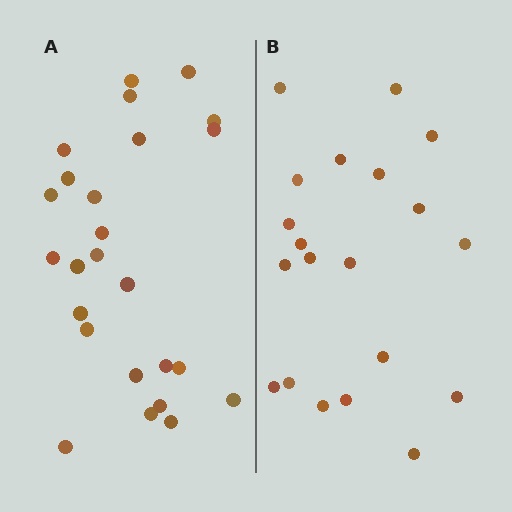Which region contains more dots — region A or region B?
Region A (the left region) has more dots.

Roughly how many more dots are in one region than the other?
Region A has about 5 more dots than region B.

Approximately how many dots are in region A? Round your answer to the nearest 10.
About 20 dots. (The exact count is 25, which rounds to 20.)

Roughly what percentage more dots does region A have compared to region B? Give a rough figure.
About 25% more.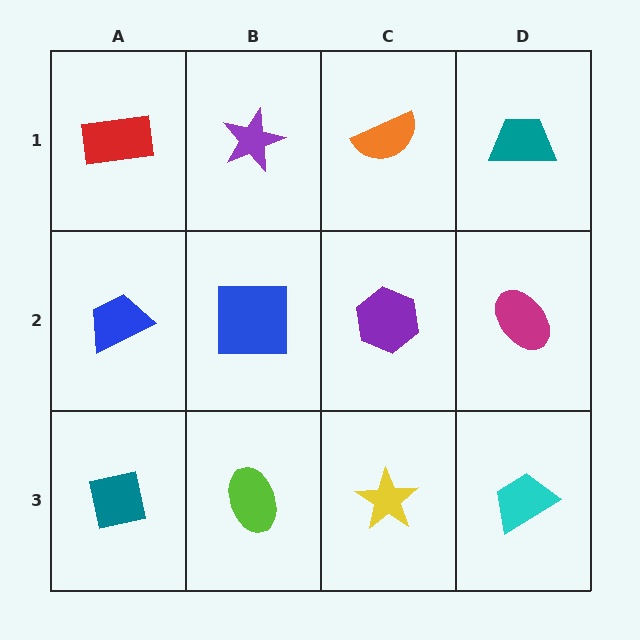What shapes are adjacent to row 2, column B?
A purple star (row 1, column B), a lime ellipse (row 3, column B), a blue trapezoid (row 2, column A), a purple hexagon (row 2, column C).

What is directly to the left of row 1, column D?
An orange semicircle.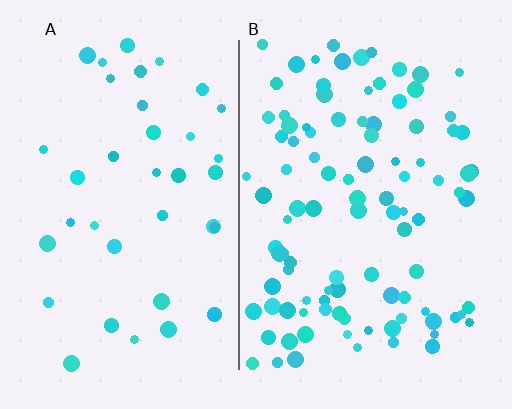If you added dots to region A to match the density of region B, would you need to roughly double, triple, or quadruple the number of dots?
Approximately triple.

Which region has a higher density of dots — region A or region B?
B (the right).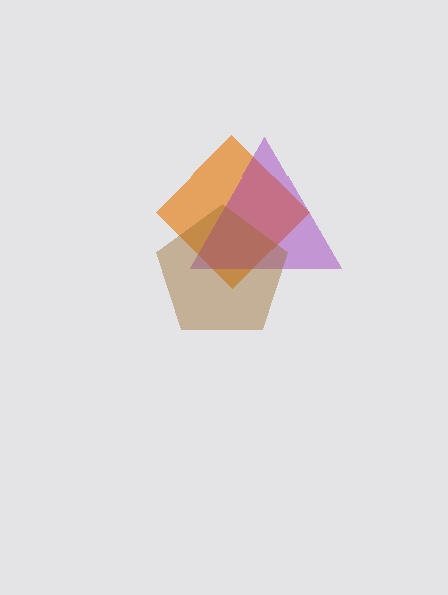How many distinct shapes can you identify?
There are 3 distinct shapes: an orange diamond, a purple triangle, a brown pentagon.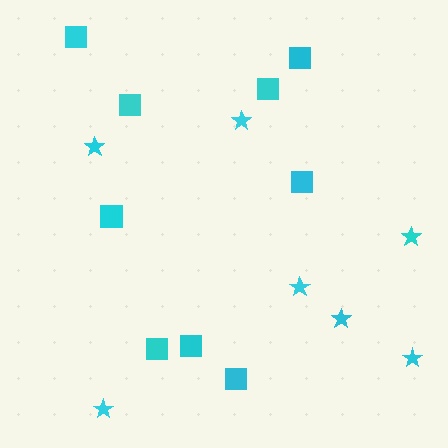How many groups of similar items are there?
There are 2 groups: one group of squares (9) and one group of stars (7).